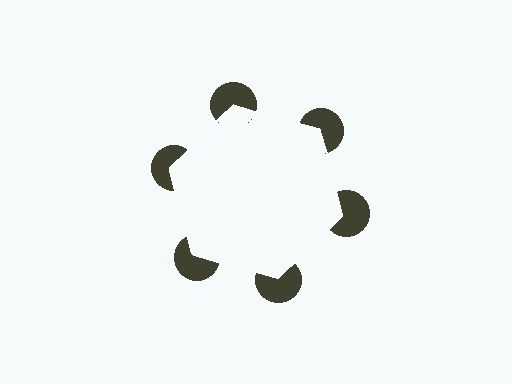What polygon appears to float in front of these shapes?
An illusory hexagon — its edges are inferred from the aligned wedge cuts in the pac-man discs, not physically drawn.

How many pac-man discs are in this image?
There are 6 — one at each vertex of the illusory hexagon.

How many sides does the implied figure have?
6 sides.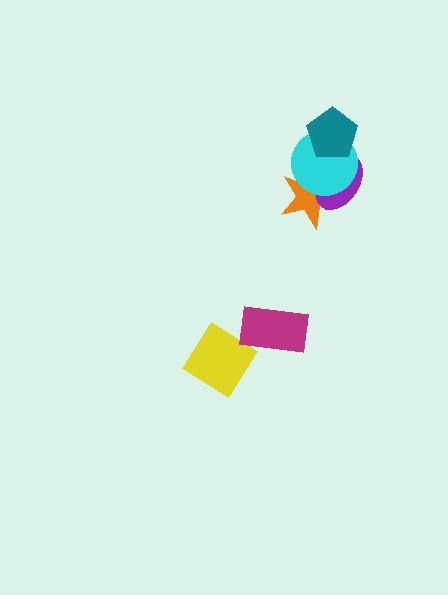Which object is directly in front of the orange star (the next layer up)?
The purple ellipse is directly in front of the orange star.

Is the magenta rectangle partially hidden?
No, no other shape covers it.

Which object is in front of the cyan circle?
The teal pentagon is in front of the cyan circle.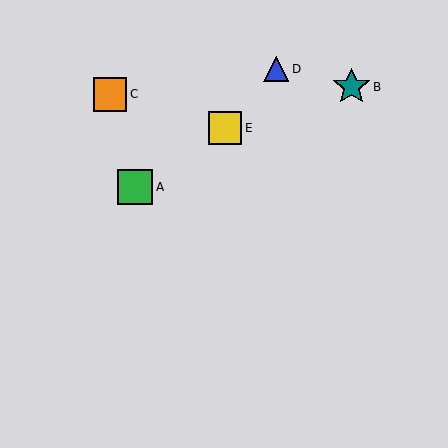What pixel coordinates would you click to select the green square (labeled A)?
Click at (135, 187) to select the green square A.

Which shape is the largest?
The teal star (labeled B) is the largest.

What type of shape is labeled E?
Shape E is a yellow square.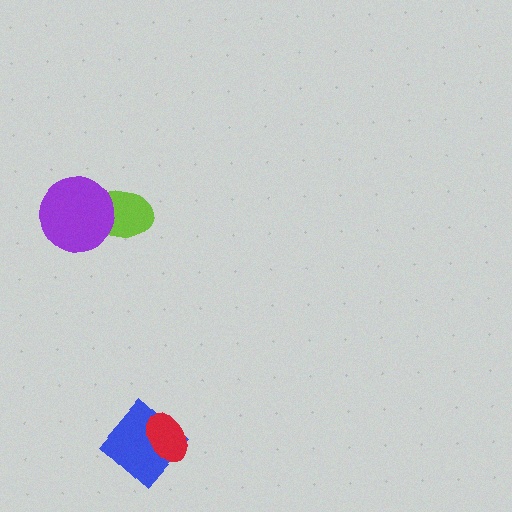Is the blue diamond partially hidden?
Yes, it is partially covered by another shape.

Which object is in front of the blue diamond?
The red ellipse is in front of the blue diamond.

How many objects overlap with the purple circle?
1 object overlaps with the purple circle.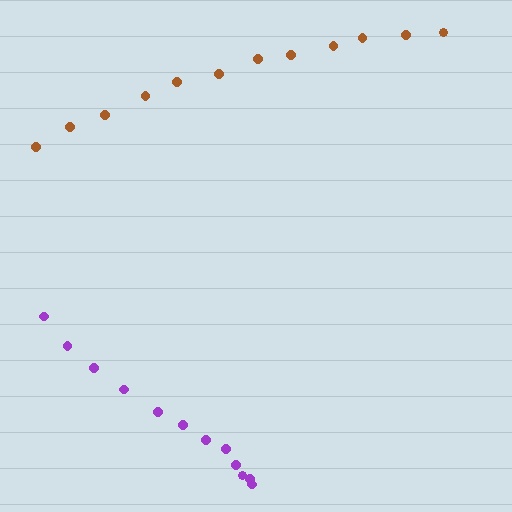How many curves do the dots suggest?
There are 2 distinct paths.